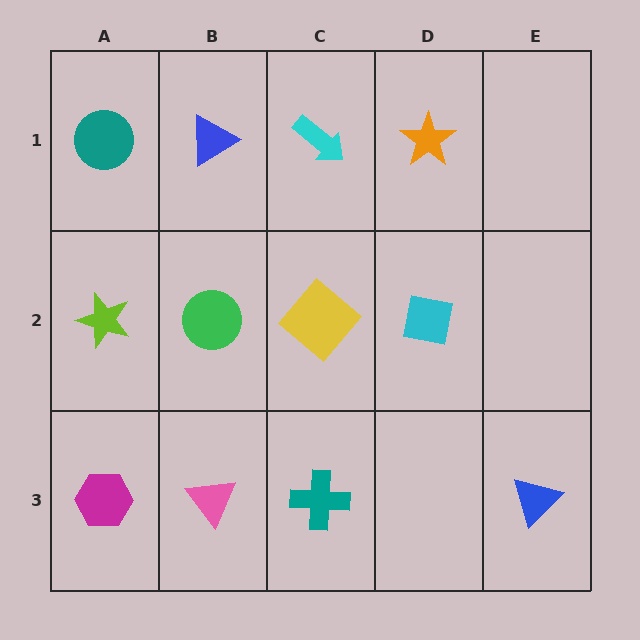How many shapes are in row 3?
4 shapes.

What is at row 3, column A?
A magenta hexagon.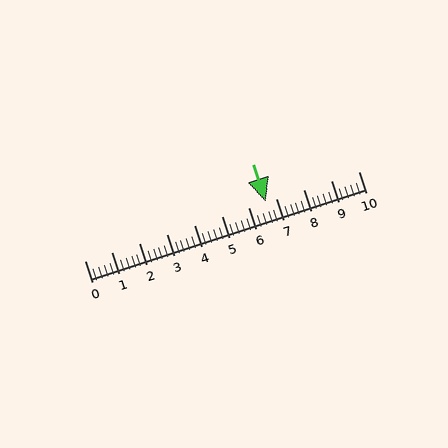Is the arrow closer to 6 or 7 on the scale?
The arrow is closer to 7.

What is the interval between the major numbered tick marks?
The major tick marks are spaced 1 units apart.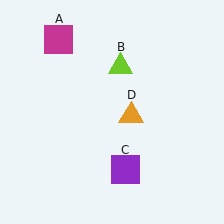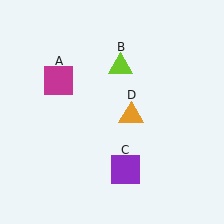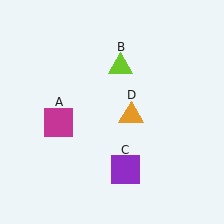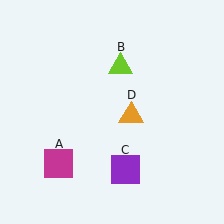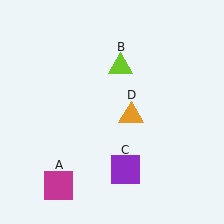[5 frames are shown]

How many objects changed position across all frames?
1 object changed position: magenta square (object A).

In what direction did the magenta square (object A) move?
The magenta square (object A) moved down.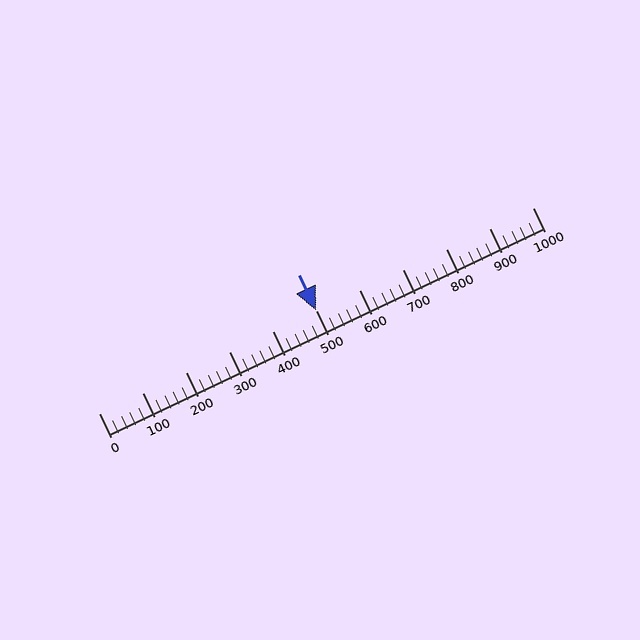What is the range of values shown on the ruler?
The ruler shows values from 0 to 1000.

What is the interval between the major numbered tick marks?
The major tick marks are spaced 100 units apart.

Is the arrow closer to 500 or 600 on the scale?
The arrow is closer to 500.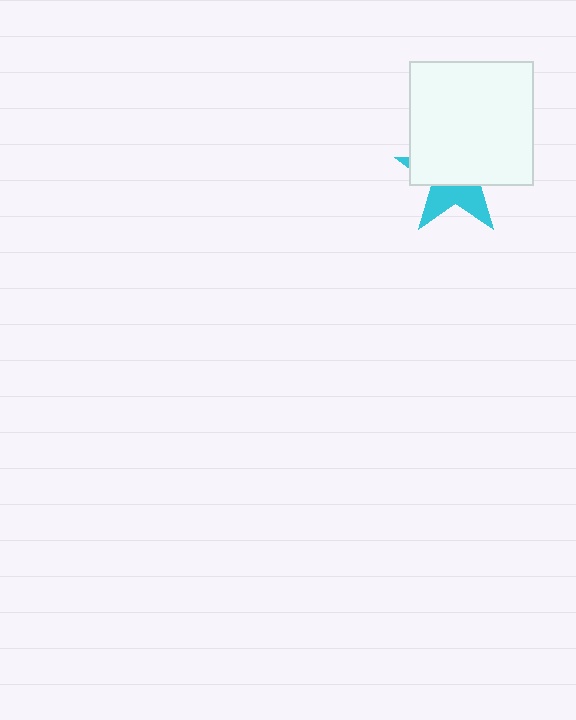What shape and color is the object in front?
The object in front is a white square.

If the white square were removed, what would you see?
You would see the complete cyan star.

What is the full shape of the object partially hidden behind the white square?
The partially hidden object is a cyan star.